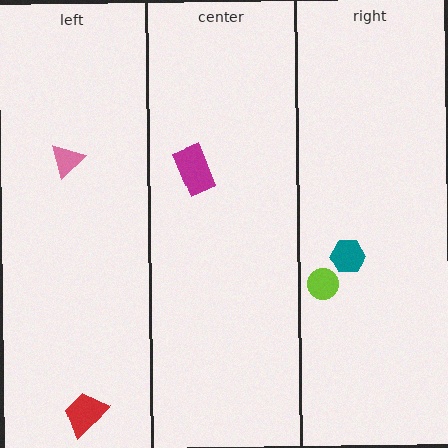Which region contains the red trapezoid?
The left region.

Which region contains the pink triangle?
The left region.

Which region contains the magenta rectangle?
The center region.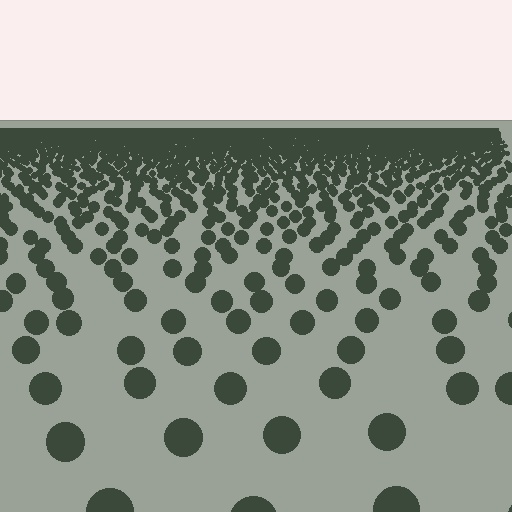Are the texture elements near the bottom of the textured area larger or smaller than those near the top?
Larger. Near the bottom, elements are closer to the viewer and appear at a bigger on-screen size.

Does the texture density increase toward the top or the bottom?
Density increases toward the top.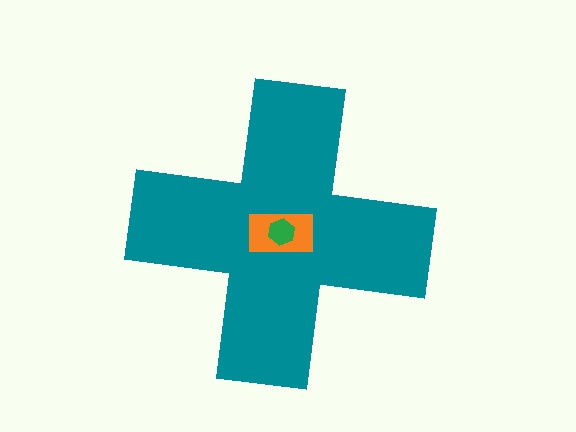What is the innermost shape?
The green hexagon.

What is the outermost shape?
The teal cross.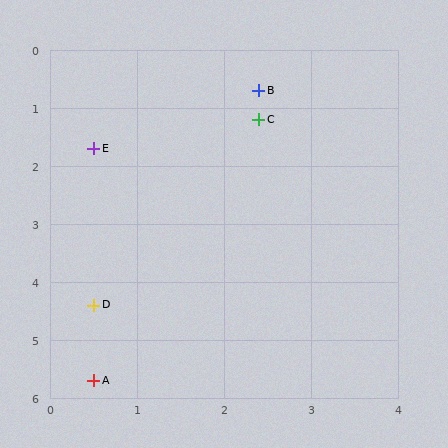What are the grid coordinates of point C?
Point C is at approximately (2.4, 1.2).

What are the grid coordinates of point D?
Point D is at approximately (0.5, 4.4).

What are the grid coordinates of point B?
Point B is at approximately (2.4, 0.7).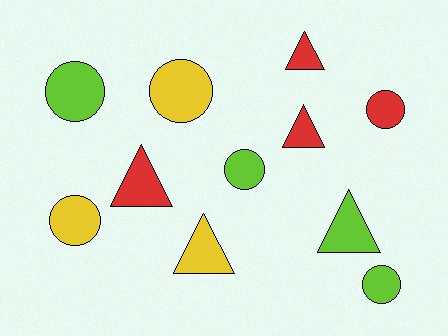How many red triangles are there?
There are 3 red triangles.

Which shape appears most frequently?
Circle, with 6 objects.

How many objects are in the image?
There are 11 objects.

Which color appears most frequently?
Lime, with 4 objects.